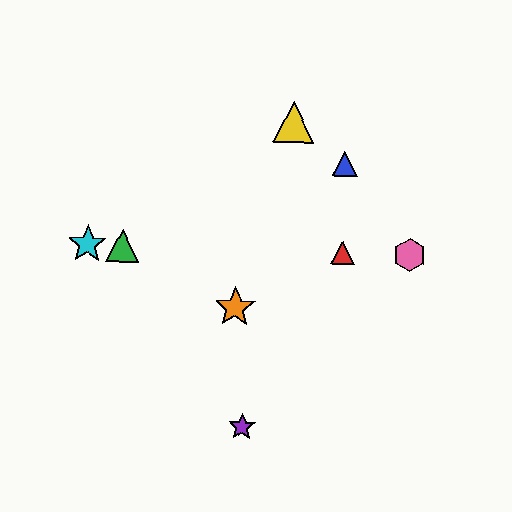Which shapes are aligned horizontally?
The red triangle, the green triangle, the cyan star, the pink hexagon are aligned horizontally.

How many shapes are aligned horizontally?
4 shapes (the red triangle, the green triangle, the cyan star, the pink hexagon) are aligned horizontally.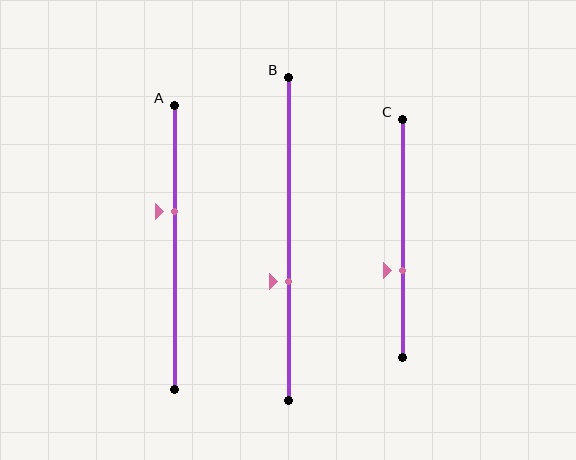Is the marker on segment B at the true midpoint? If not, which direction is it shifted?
No, the marker on segment B is shifted downward by about 13% of the segment length.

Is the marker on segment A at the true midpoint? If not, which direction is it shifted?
No, the marker on segment A is shifted upward by about 13% of the segment length.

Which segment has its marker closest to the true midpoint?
Segment A has its marker closest to the true midpoint.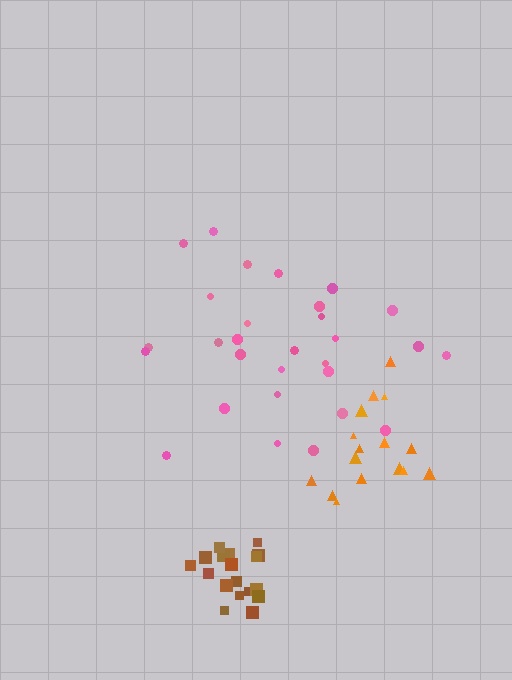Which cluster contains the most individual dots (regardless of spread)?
Pink (29).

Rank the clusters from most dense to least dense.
brown, orange, pink.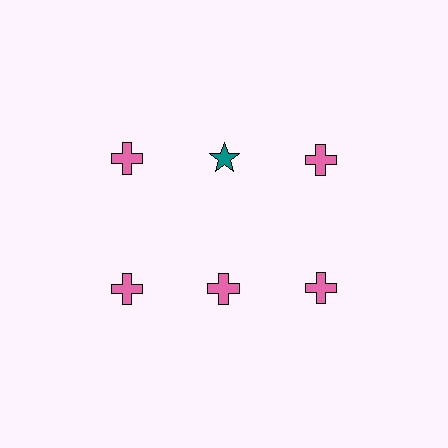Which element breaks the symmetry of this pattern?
The teal star in the top row, second from left column breaks the symmetry. All other shapes are pink crosses.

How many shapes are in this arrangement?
There are 6 shapes arranged in a grid pattern.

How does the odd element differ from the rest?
It differs in both color (teal instead of pink) and shape (star instead of cross).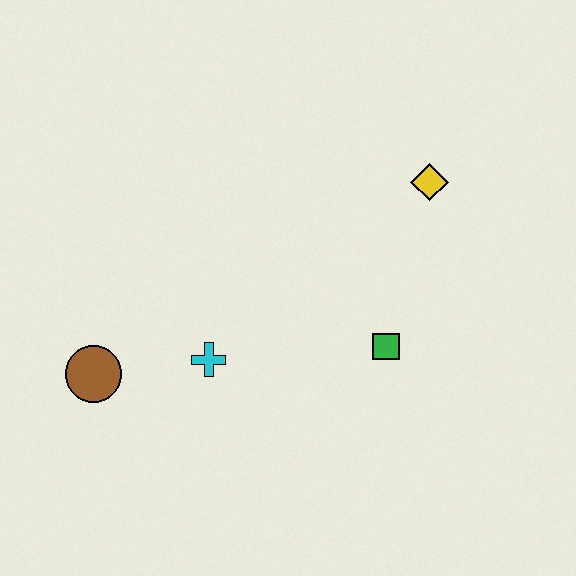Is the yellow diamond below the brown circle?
No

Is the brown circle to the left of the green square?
Yes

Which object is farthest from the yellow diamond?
The brown circle is farthest from the yellow diamond.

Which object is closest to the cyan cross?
The brown circle is closest to the cyan cross.